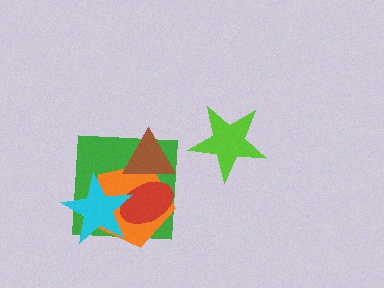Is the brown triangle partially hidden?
Yes, it is partially covered by another shape.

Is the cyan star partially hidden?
No, no other shape covers it.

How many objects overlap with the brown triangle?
3 objects overlap with the brown triangle.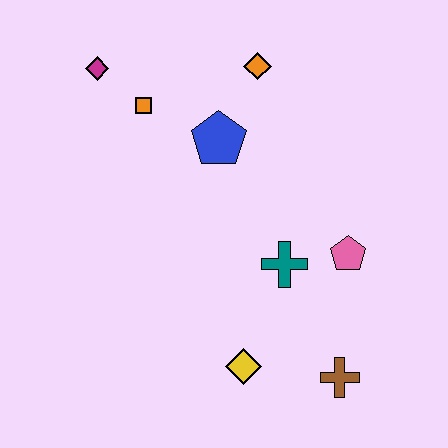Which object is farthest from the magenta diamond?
The brown cross is farthest from the magenta diamond.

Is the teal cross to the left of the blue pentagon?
No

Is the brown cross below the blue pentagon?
Yes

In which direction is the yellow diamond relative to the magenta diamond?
The yellow diamond is below the magenta diamond.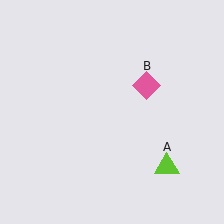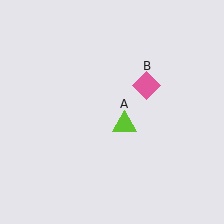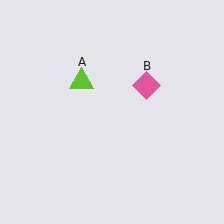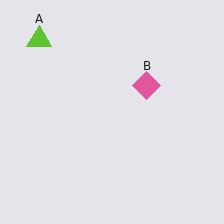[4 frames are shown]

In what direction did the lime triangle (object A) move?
The lime triangle (object A) moved up and to the left.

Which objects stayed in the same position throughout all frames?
Pink diamond (object B) remained stationary.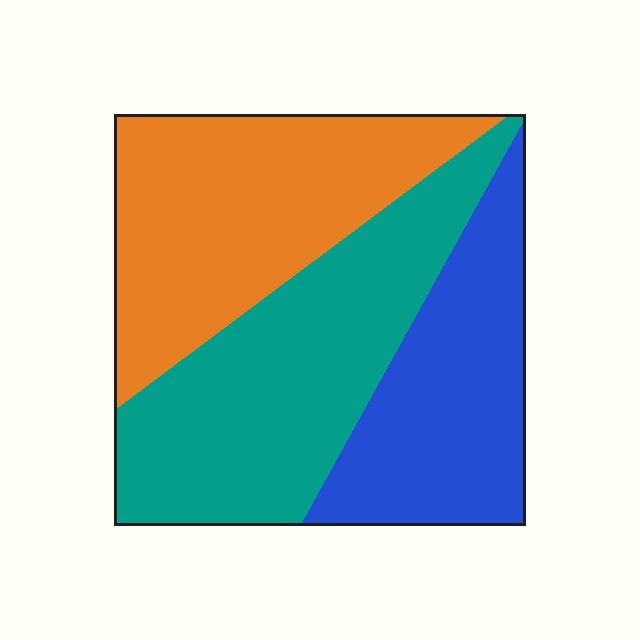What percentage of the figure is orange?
Orange takes up between a third and a half of the figure.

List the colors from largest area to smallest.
From largest to smallest: teal, orange, blue.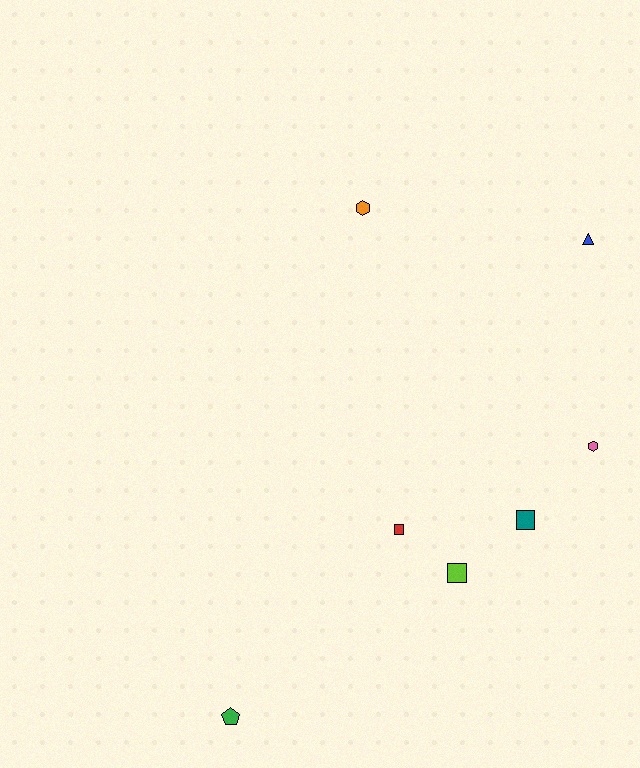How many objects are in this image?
There are 7 objects.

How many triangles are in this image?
There is 1 triangle.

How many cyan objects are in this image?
There are no cyan objects.